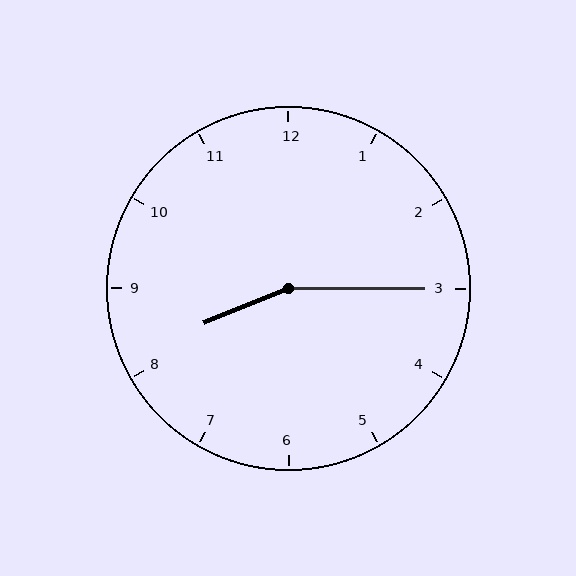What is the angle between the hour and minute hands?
Approximately 158 degrees.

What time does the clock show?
8:15.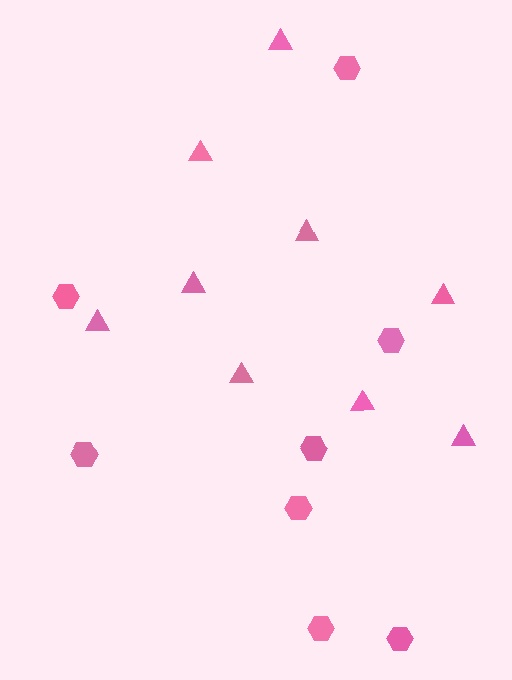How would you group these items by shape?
There are 2 groups: one group of triangles (9) and one group of hexagons (8).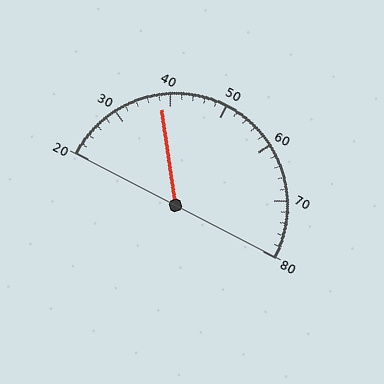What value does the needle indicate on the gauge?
The needle indicates approximately 38.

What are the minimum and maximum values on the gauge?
The gauge ranges from 20 to 80.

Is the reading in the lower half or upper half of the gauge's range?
The reading is in the lower half of the range (20 to 80).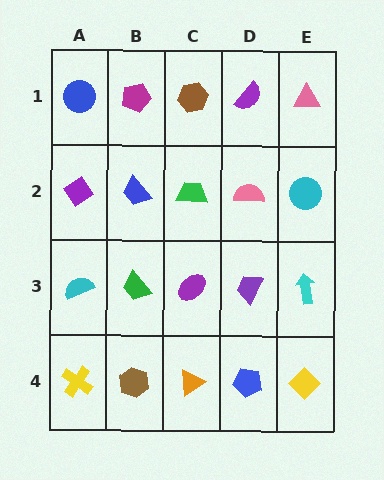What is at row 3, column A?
A cyan semicircle.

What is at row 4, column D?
A blue pentagon.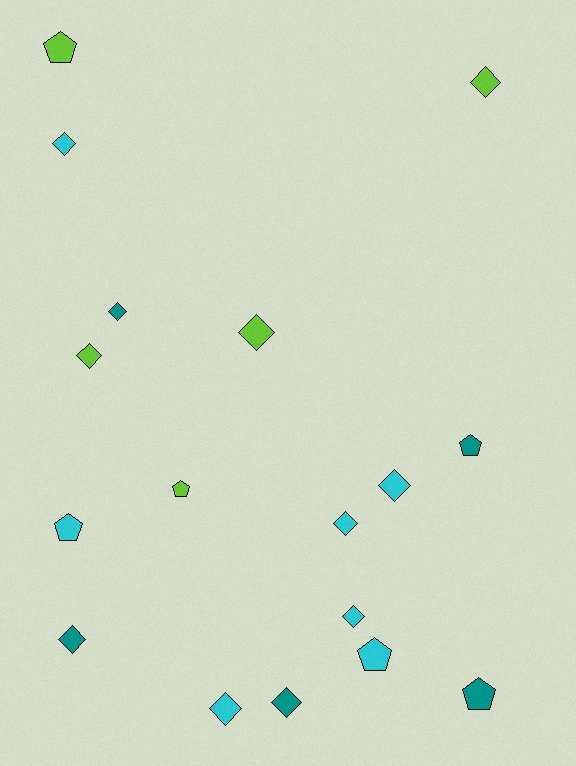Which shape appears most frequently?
Diamond, with 11 objects.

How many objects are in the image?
There are 17 objects.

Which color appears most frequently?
Cyan, with 7 objects.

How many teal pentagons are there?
There are 2 teal pentagons.